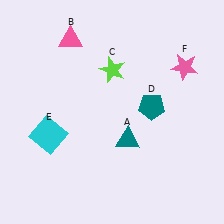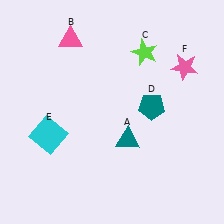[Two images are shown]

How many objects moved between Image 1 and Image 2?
1 object moved between the two images.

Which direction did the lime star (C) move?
The lime star (C) moved right.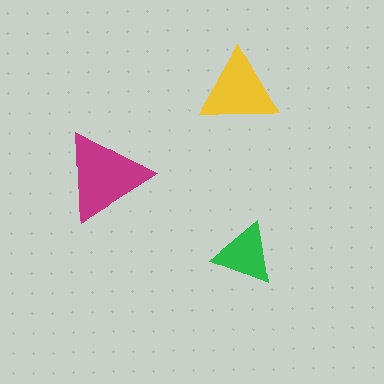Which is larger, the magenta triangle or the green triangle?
The magenta one.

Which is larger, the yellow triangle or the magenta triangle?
The magenta one.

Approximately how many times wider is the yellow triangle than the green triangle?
About 1.5 times wider.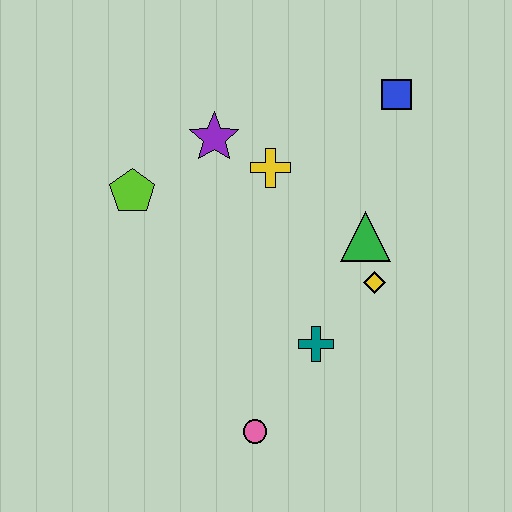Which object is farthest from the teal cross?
The blue square is farthest from the teal cross.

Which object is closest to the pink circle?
The teal cross is closest to the pink circle.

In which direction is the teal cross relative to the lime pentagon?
The teal cross is to the right of the lime pentagon.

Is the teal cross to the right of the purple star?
Yes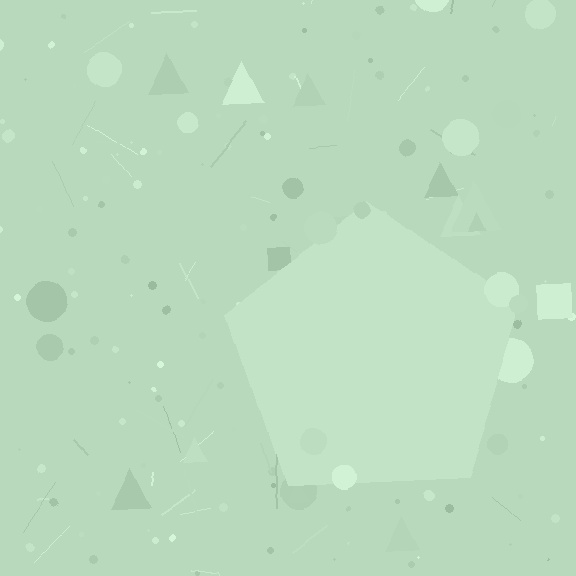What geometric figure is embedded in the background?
A pentagon is embedded in the background.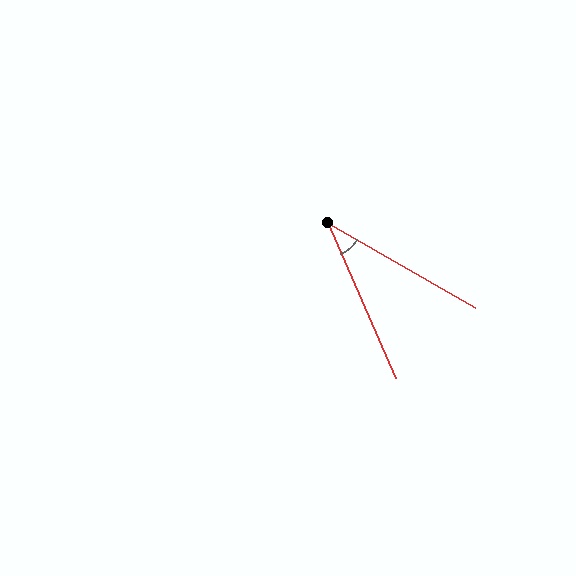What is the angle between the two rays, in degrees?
Approximately 37 degrees.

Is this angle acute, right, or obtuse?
It is acute.